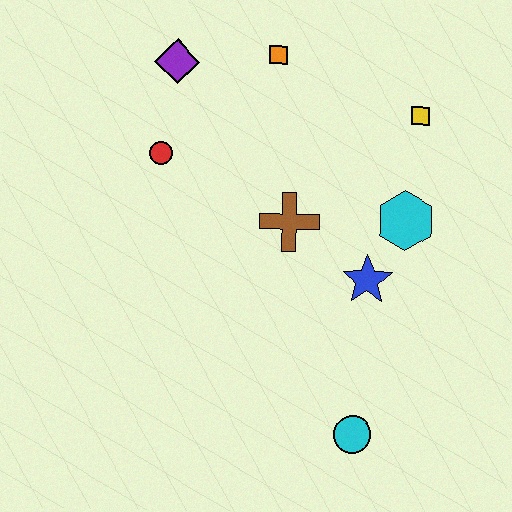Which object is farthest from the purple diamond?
The cyan circle is farthest from the purple diamond.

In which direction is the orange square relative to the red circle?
The orange square is to the right of the red circle.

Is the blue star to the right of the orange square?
Yes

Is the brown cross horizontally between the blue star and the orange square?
Yes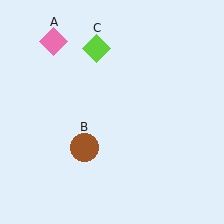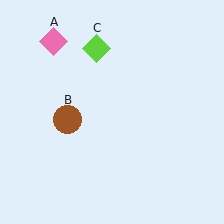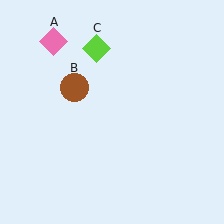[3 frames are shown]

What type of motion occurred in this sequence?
The brown circle (object B) rotated clockwise around the center of the scene.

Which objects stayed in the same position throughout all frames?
Pink diamond (object A) and lime diamond (object C) remained stationary.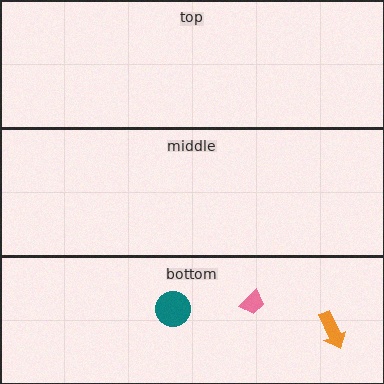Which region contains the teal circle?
The bottom region.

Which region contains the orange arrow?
The bottom region.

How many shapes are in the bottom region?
3.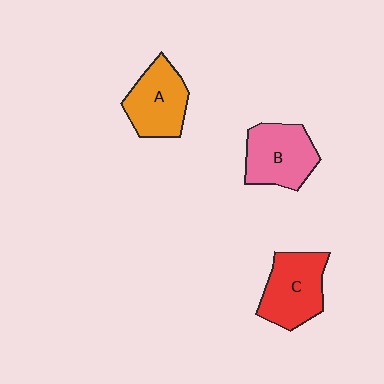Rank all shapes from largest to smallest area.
From largest to smallest: C (red), B (pink), A (orange).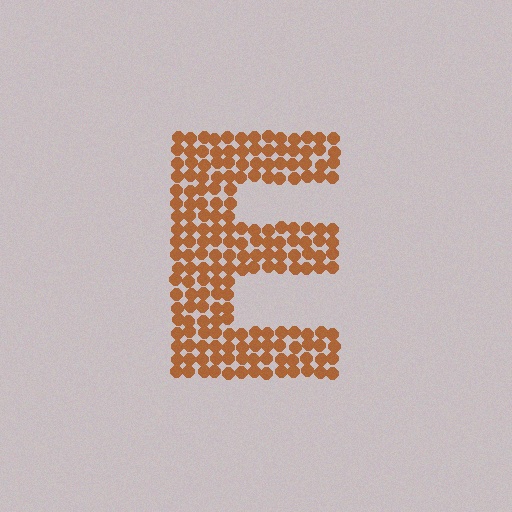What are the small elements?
The small elements are circles.